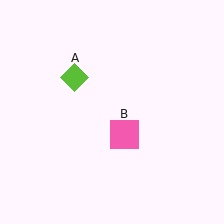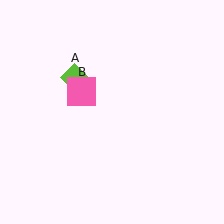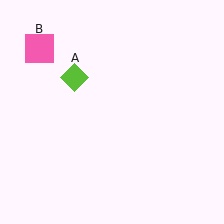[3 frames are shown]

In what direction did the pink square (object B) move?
The pink square (object B) moved up and to the left.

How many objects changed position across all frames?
1 object changed position: pink square (object B).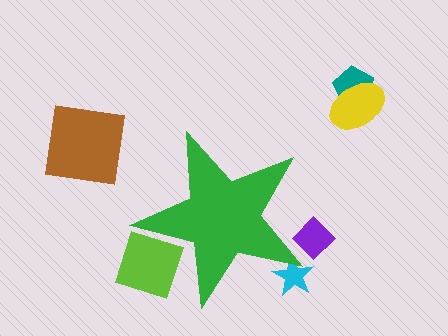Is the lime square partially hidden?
Yes, the lime square is partially hidden behind the green star.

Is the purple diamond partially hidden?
Yes, the purple diamond is partially hidden behind the green star.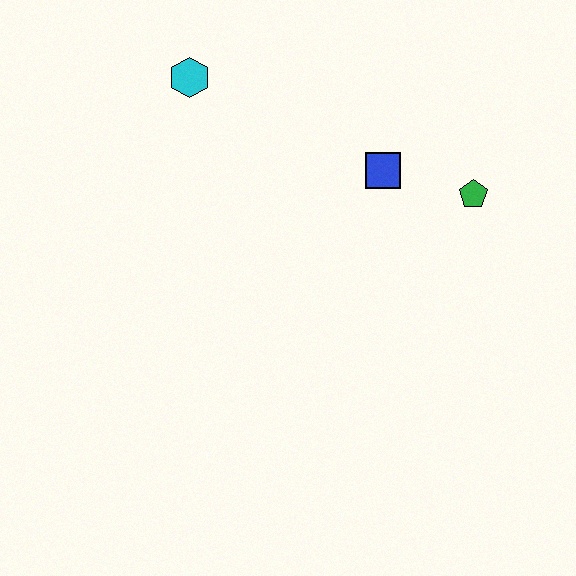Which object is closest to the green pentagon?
The blue square is closest to the green pentagon.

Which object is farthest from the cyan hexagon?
The green pentagon is farthest from the cyan hexagon.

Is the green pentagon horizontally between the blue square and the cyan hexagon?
No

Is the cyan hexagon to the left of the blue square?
Yes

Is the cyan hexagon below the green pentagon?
No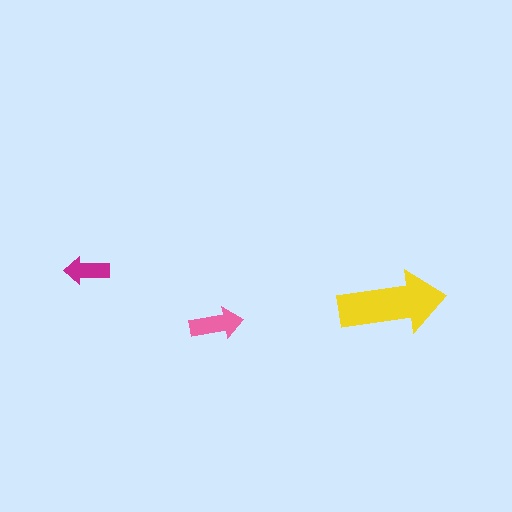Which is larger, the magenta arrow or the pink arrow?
The pink one.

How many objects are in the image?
There are 3 objects in the image.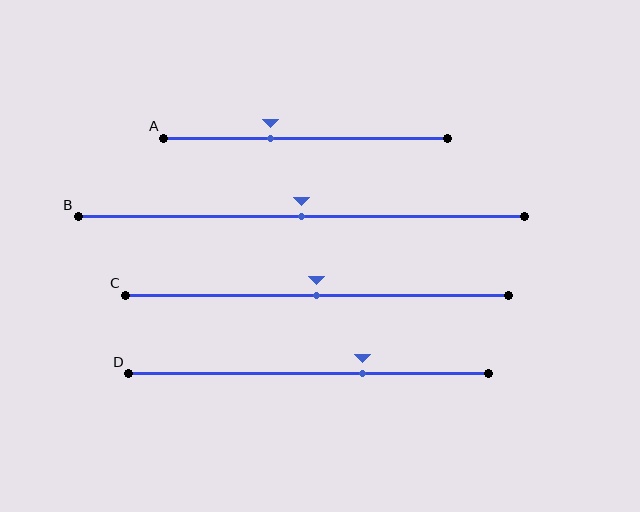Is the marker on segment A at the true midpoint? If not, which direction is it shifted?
No, the marker on segment A is shifted to the left by about 12% of the segment length.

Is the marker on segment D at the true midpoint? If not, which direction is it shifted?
No, the marker on segment D is shifted to the right by about 15% of the segment length.